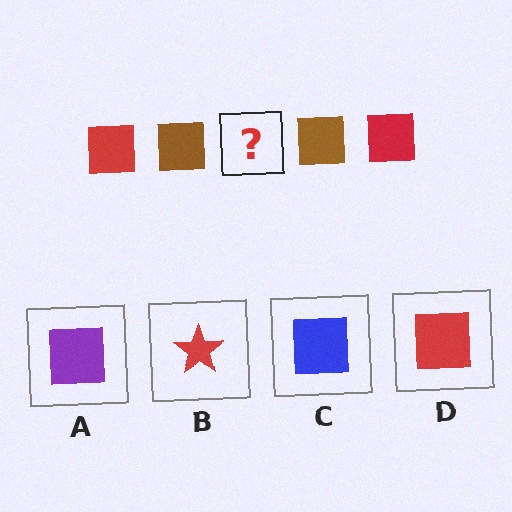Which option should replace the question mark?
Option D.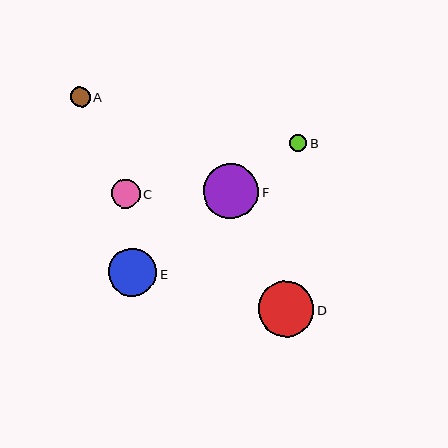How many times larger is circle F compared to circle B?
Circle F is approximately 3.3 times the size of circle B.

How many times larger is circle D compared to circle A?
Circle D is approximately 2.8 times the size of circle A.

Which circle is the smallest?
Circle B is the smallest with a size of approximately 17 pixels.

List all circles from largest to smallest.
From largest to smallest: D, F, E, C, A, B.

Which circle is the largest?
Circle D is the largest with a size of approximately 56 pixels.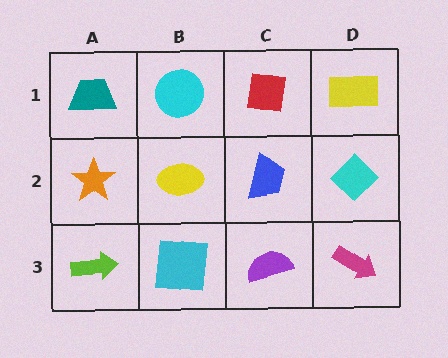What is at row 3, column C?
A purple semicircle.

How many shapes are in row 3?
4 shapes.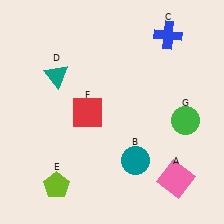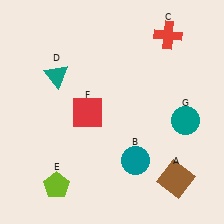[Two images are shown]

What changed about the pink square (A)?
In Image 1, A is pink. In Image 2, it changed to brown.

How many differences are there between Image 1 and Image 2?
There are 3 differences between the two images.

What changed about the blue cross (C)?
In Image 1, C is blue. In Image 2, it changed to red.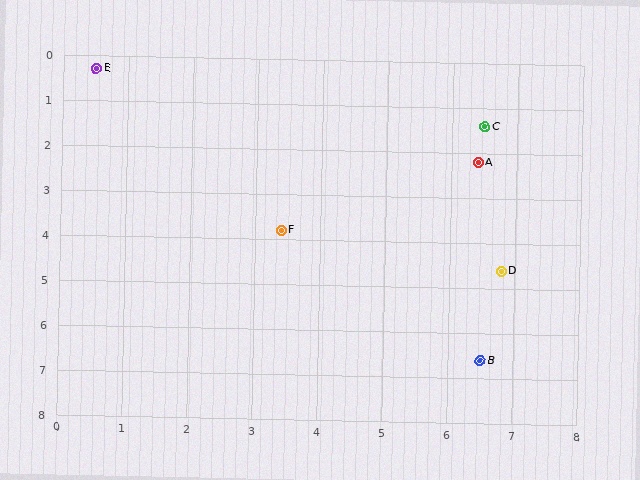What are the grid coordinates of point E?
Point E is at approximately (0.5, 0.3).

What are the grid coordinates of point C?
Point C is at approximately (6.5, 1.4).